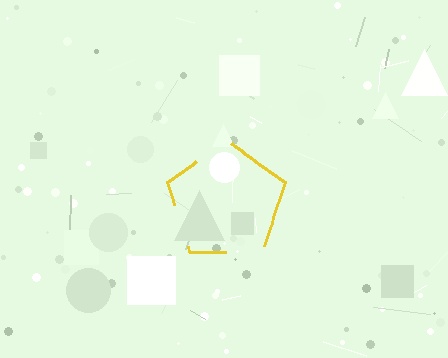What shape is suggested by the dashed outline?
The dashed outline suggests a pentagon.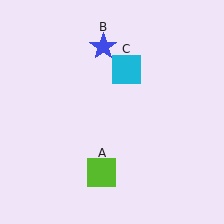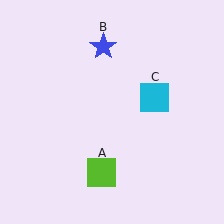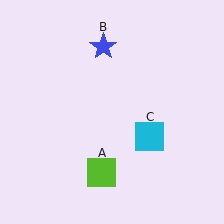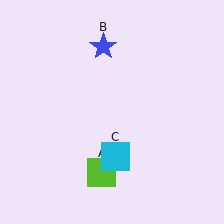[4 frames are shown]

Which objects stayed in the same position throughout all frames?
Lime square (object A) and blue star (object B) remained stationary.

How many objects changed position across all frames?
1 object changed position: cyan square (object C).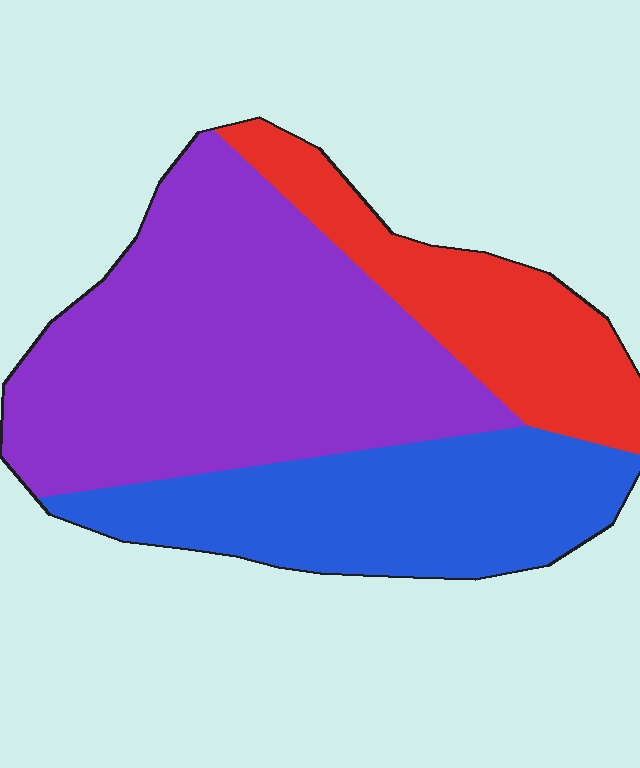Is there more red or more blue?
Blue.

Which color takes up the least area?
Red, at roughly 20%.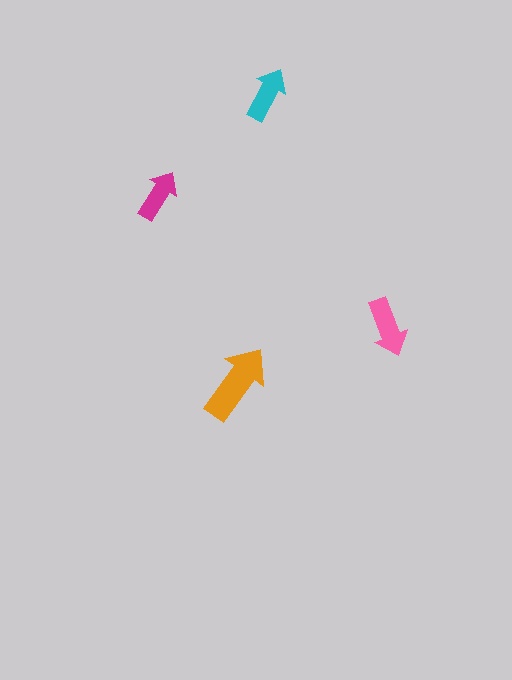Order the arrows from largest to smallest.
the orange one, the pink one, the cyan one, the magenta one.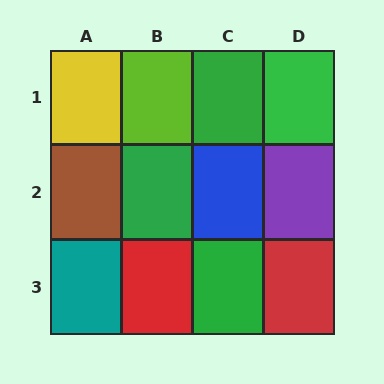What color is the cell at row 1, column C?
Green.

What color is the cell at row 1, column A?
Yellow.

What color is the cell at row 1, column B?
Lime.